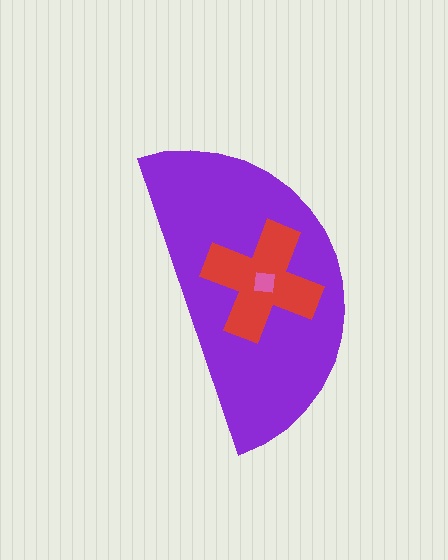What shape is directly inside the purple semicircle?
The red cross.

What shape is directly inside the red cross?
The pink square.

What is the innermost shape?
The pink square.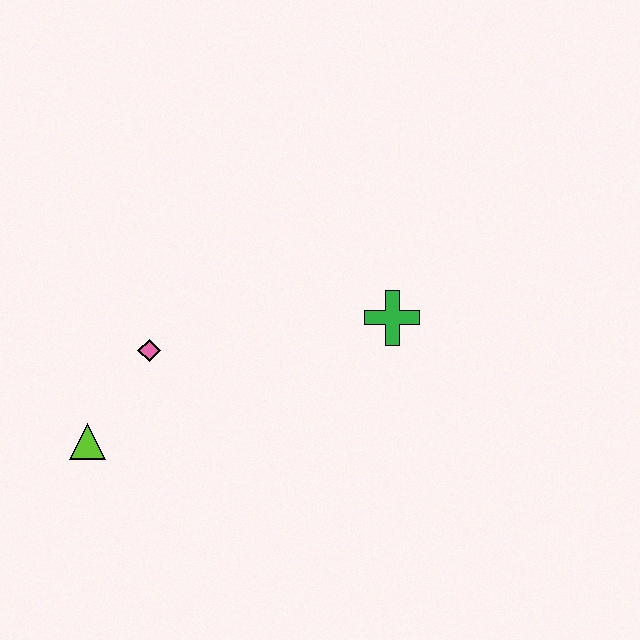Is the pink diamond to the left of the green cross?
Yes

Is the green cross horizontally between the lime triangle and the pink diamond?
No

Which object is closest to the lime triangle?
The pink diamond is closest to the lime triangle.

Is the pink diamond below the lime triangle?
No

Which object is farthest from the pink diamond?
The green cross is farthest from the pink diamond.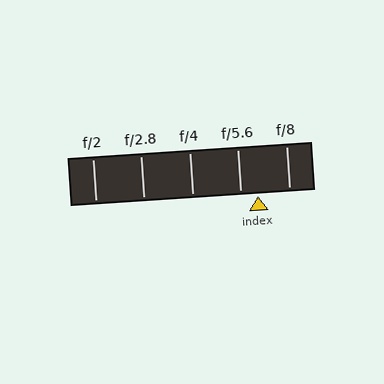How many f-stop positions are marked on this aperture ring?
There are 5 f-stop positions marked.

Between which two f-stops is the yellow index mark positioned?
The index mark is between f/5.6 and f/8.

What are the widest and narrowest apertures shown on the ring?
The widest aperture shown is f/2 and the narrowest is f/8.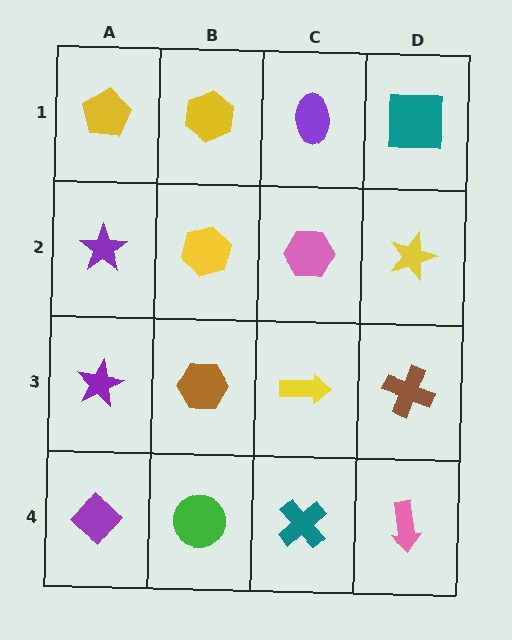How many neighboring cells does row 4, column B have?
3.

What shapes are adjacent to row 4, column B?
A brown hexagon (row 3, column B), a purple diamond (row 4, column A), a teal cross (row 4, column C).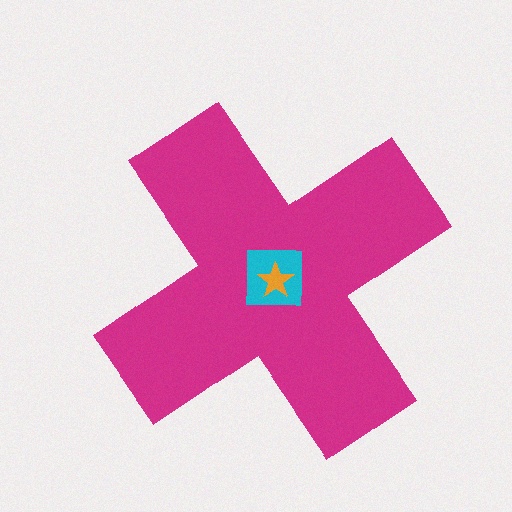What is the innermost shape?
The orange star.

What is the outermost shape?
The magenta cross.